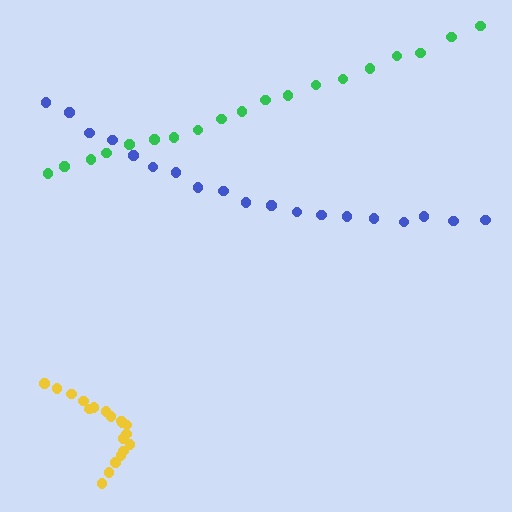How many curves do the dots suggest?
There are 3 distinct paths.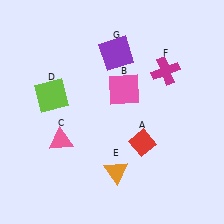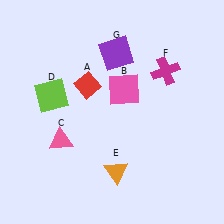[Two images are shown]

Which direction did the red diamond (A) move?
The red diamond (A) moved up.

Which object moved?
The red diamond (A) moved up.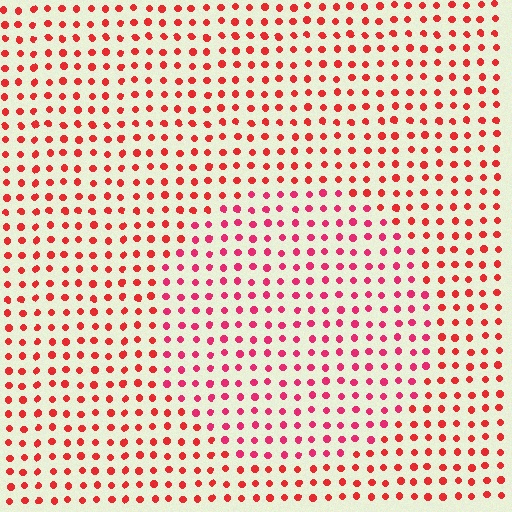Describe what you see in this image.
The image is filled with small red elements in a uniform arrangement. A circle-shaped region is visible where the elements are tinted to a slightly different hue, forming a subtle color boundary.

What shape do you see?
I see a circle.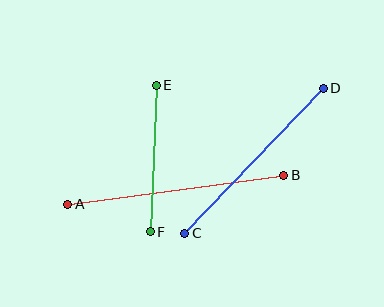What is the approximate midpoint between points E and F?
The midpoint is at approximately (153, 158) pixels.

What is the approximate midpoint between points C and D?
The midpoint is at approximately (254, 161) pixels.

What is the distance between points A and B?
The distance is approximately 218 pixels.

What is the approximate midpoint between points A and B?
The midpoint is at approximately (176, 190) pixels.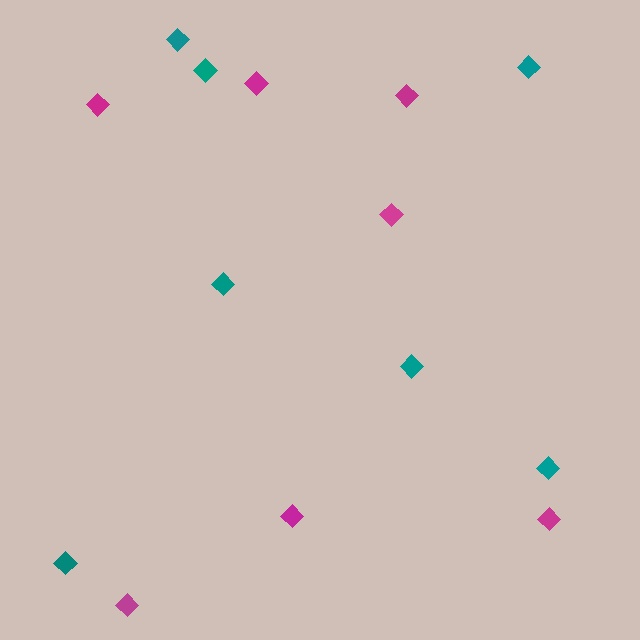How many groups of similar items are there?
There are 2 groups: one group of teal diamonds (7) and one group of magenta diamonds (7).